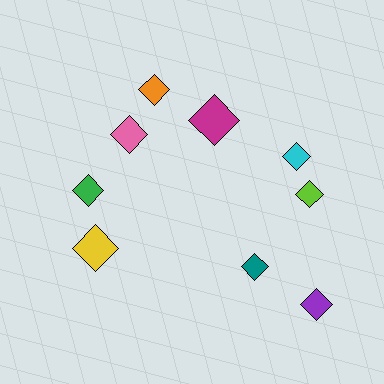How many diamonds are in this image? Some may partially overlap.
There are 9 diamonds.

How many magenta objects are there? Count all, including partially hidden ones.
There is 1 magenta object.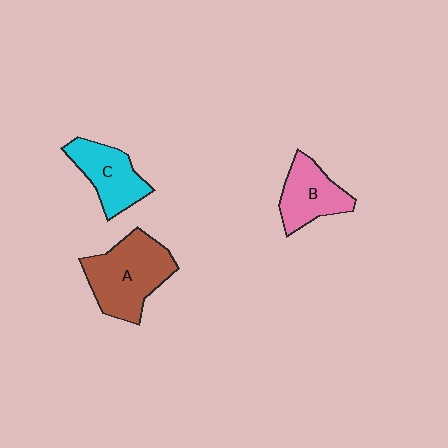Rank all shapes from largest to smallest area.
From largest to smallest: A (brown), C (cyan), B (pink).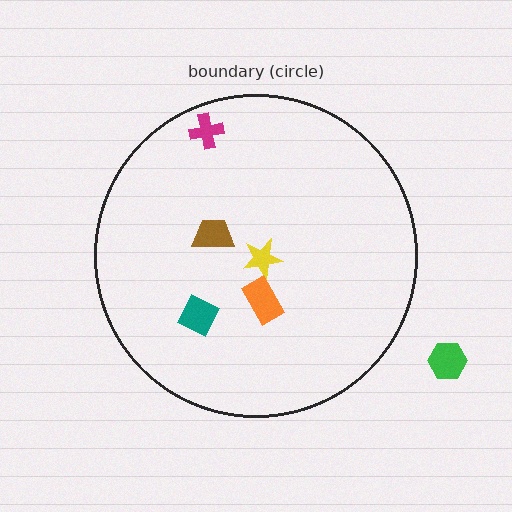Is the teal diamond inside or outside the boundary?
Inside.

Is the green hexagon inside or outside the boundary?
Outside.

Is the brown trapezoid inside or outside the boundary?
Inside.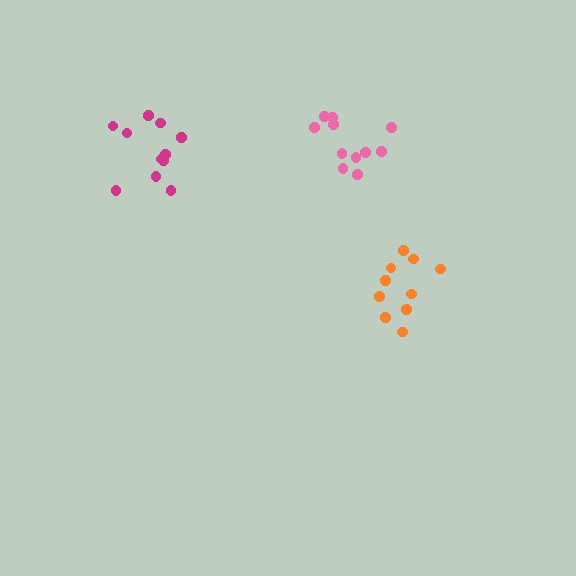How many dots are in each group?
Group 1: 11 dots, Group 2: 11 dots, Group 3: 10 dots (32 total).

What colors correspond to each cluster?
The clusters are colored: magenta, pink, orange.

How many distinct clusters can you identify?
There are 3 distinct clusters.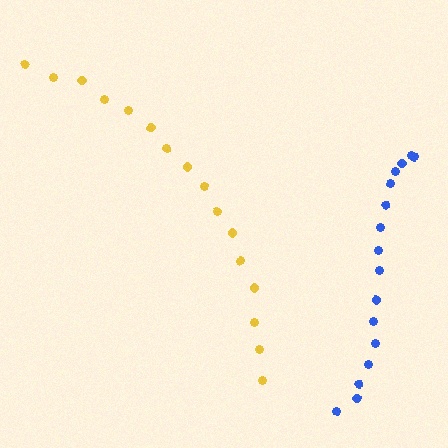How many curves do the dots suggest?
There are 2 distinct paths.